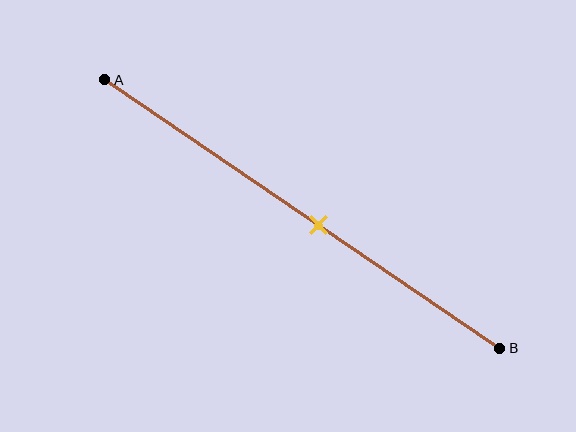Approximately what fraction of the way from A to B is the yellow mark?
The yellow mark is approximately 55% of the way from A to B.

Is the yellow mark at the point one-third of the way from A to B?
No, the mark is at about 55% from A, not at the 33% one-third point.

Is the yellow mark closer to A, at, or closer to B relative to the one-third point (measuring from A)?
The yellow mark is closer to point B than the one-third point of segment AB.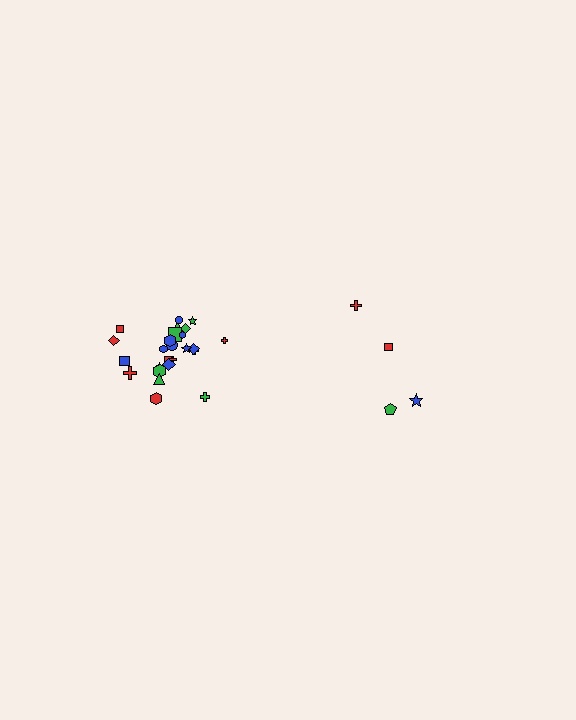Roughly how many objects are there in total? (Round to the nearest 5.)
Roughly 30 objects in total.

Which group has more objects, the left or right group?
The left group.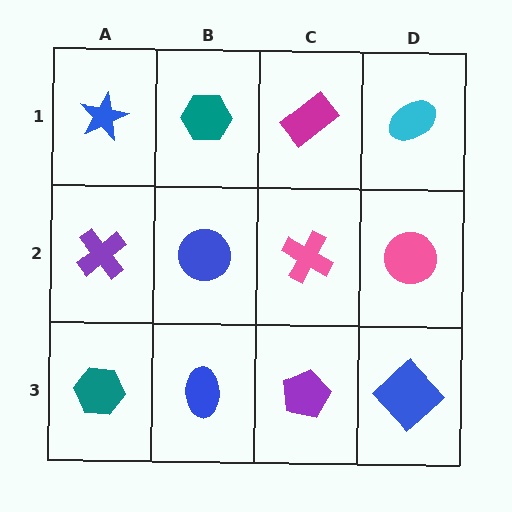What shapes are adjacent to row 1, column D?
A pink circle (row 2, column D), a magenta rectangle (row 1, column C).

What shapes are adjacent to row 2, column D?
A cyan ellipse (row 1, column D), a blue diamond (row 3, column D), a pink cross (row 2, column C).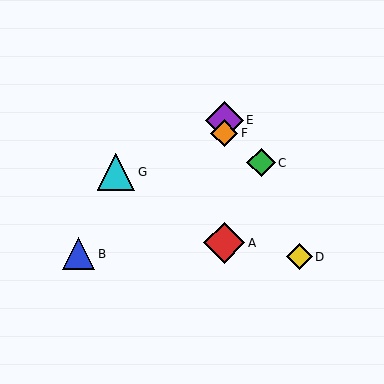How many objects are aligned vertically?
3 objects (A, E, F) are aligned vertically.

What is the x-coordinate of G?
Object G is at x≈116.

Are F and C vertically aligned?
No, F is at x≈224 and C is at x≈261.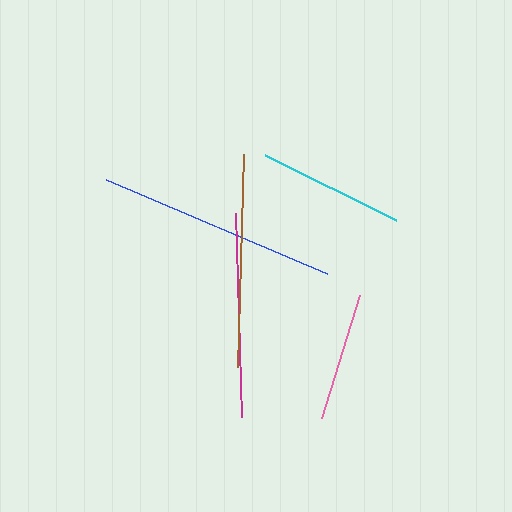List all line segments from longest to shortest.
From longest to shortest: blue, brown, magenta, cyan, pink.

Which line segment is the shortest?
The pink line is the shortest at approximately 129 pixels.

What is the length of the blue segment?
The blue segment is approximately 240 pixels long.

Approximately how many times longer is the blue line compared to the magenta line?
The blue line is approximately 1.2 times the length of the magenta line.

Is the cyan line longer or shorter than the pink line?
The cyan line is longer than the pink line.